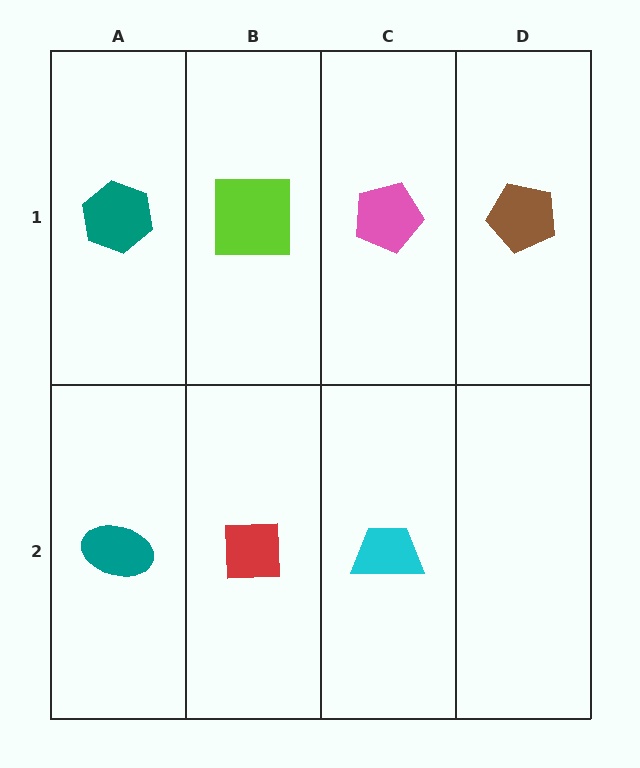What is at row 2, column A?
A teal ellipse.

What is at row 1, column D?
A brown pentagon.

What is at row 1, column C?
A pink pentagon.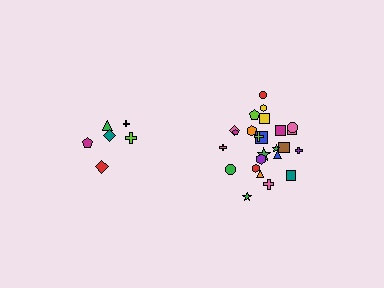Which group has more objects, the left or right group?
The right group.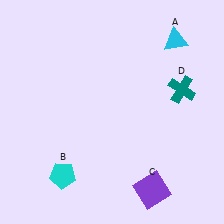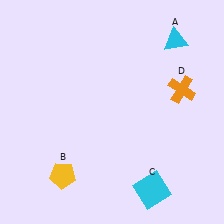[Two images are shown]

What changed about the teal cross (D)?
In Image 1, D is teal. In Image 2, it changed to orange.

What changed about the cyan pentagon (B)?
In Image 1, B is cyan. In Image 2, it changed to yellow.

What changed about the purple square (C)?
In Image 1, C is purple. In Image 2, it changed to cyan.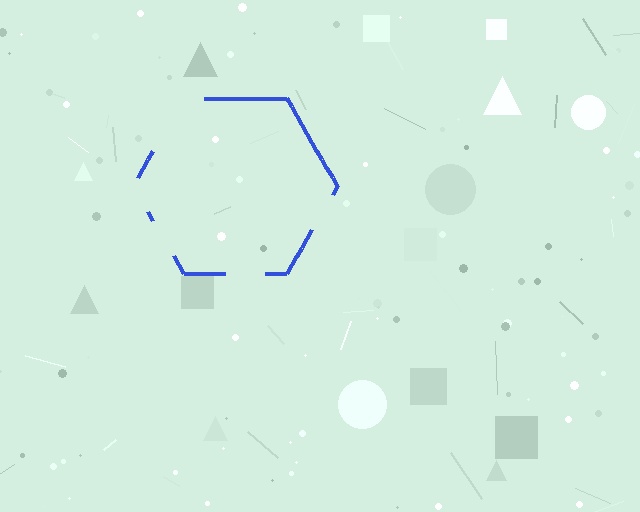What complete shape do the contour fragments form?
The contour fragments form a hexagon.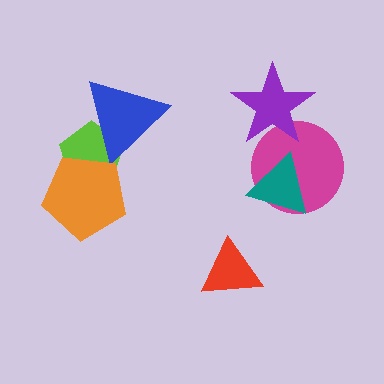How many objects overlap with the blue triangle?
1 object overlaps with the blue triangle.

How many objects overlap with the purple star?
1 object overlaps with the purple star.